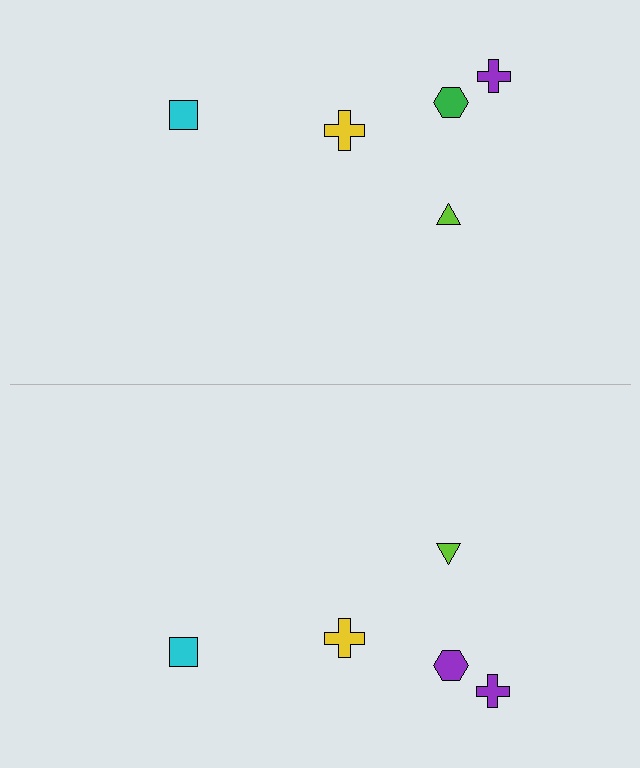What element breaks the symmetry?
The purple hexagon on the bottom side breaks the symmetry — its mirror counterpart is green.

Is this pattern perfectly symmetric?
No, the pattern is not perfectly symmetric. The purple hexagon on the bottom side breaks the symmetry — its mirror counterpart is green.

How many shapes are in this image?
There are 10 shapes in this image.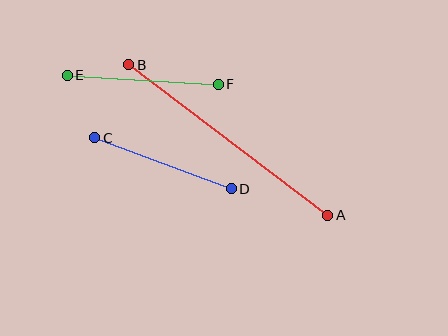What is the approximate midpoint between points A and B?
The midpoint is at approximately (228, 140) pixels.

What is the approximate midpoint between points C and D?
The midpoint is at approximately (163, 163) pixels.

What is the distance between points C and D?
The distance is approximately 146 pixels.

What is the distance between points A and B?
The distance is approximately 249 pixels.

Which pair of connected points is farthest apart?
Points A and B are farthest apart.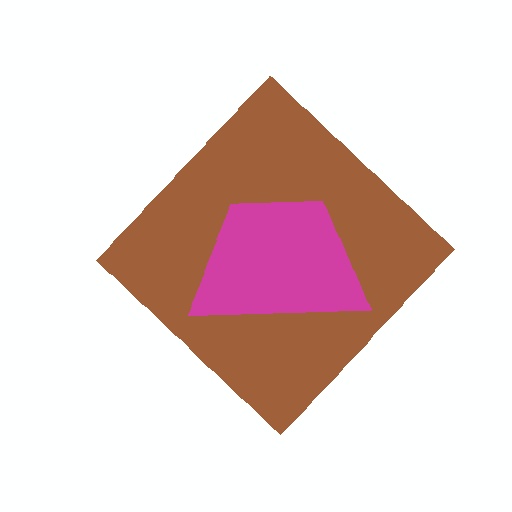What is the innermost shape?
The magenta trapezoid.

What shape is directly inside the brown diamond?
The magenta trapezoid.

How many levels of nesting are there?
2.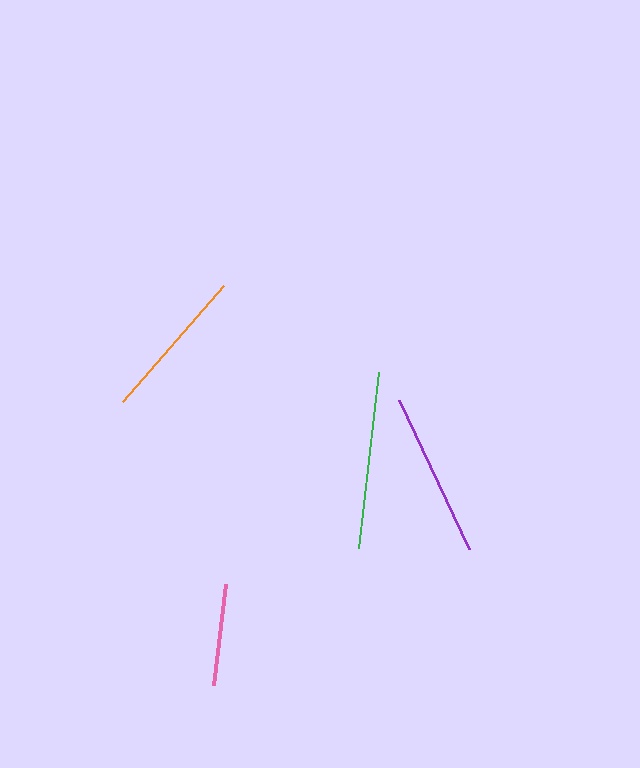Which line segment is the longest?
The green line is the longest at approximately 177 pixels.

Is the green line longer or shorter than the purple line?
The green line is longer than the purple line.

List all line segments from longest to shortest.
From longest to shortest: green, purple, orange, pink.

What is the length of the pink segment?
The pink segment is approximately 101 pixels long.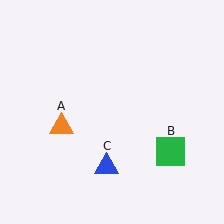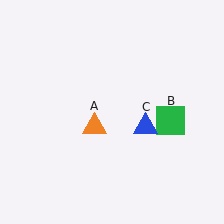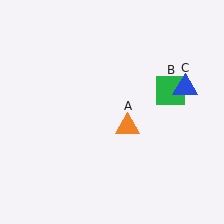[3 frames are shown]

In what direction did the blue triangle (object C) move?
The blue triangle (object C) moved up and to the right.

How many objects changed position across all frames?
3 objects changed position: orange triangle (object A), green square (object B), blue triangle (object C).